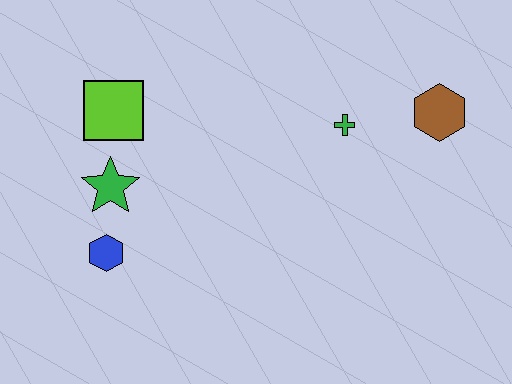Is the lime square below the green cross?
No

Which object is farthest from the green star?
The brown hexagon is farthest from the green star.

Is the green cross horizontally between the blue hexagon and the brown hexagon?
Yes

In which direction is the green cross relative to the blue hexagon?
The green cross is to the right of the blue hexagon.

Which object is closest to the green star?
The blue hexagon is closest to the green star.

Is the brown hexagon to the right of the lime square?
Yes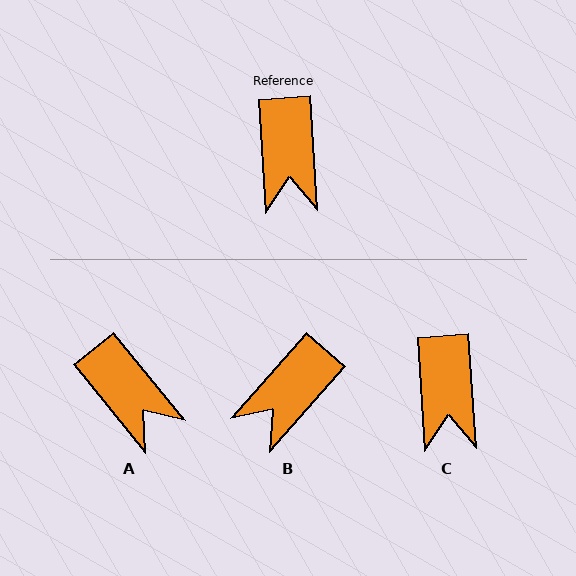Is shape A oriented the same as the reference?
No, it is off by about 35 degrees.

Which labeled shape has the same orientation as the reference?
C.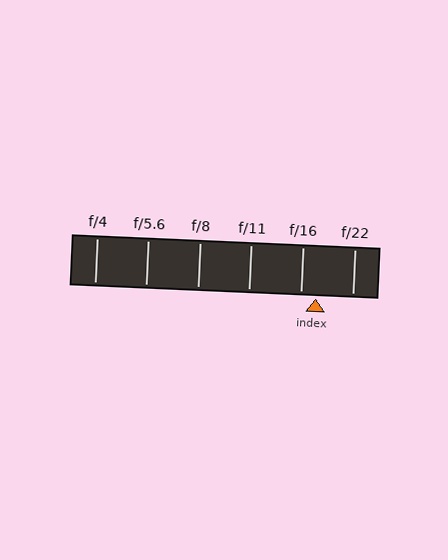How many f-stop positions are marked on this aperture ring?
There are 6 f-stop positions marked.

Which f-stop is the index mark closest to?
The index mark is closest to f/16.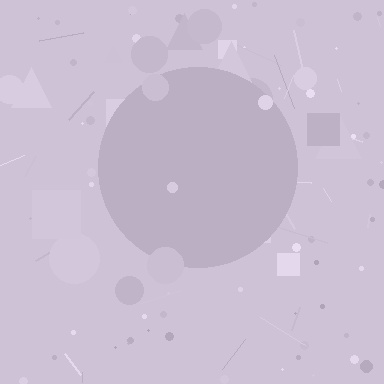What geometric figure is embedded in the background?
A circle is embedded in the background.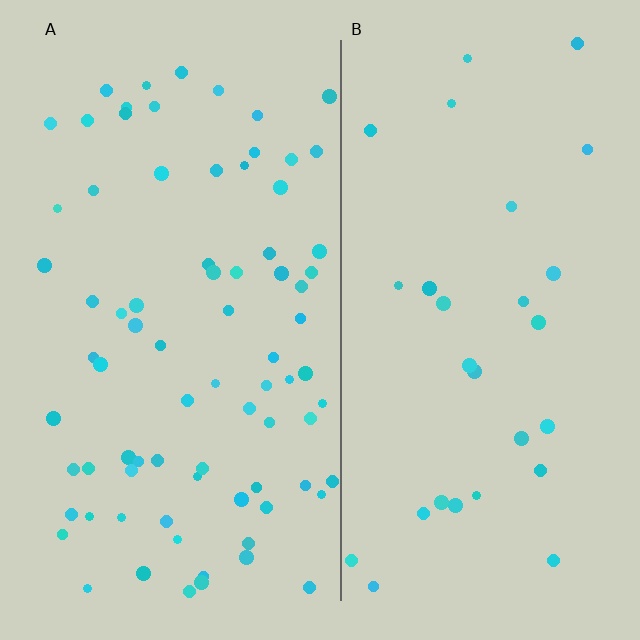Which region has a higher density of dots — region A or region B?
A (the left).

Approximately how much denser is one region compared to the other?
Approximately 2.8× — region A over region B.